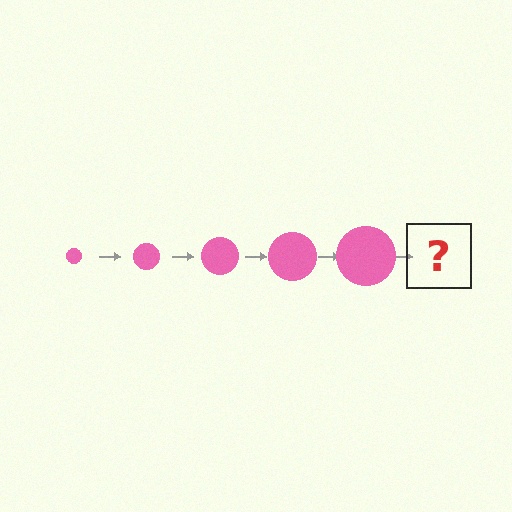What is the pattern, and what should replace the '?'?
The pattern is that the circle gets progressively larger each step. The '?' should be a pink circle, larger than the previous one.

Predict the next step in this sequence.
The next step is a pink circle, larger than the previous one.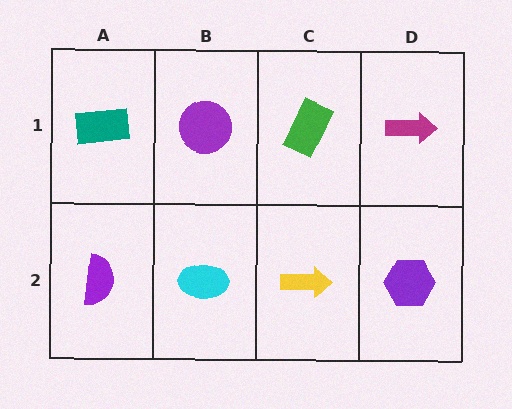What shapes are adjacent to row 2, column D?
A magenta arrow (row 1, column D), a yellow arrow (row 2, column C).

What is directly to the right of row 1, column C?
A magenta arrow.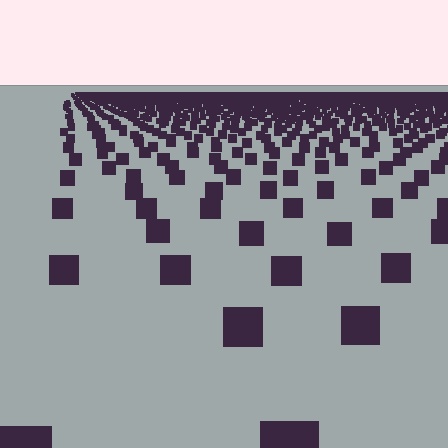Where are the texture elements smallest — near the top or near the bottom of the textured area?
Near the top.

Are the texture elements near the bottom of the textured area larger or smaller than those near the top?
Larger. Near the bottom, elements are closer to the viewer and appear at a bigger on-screen size.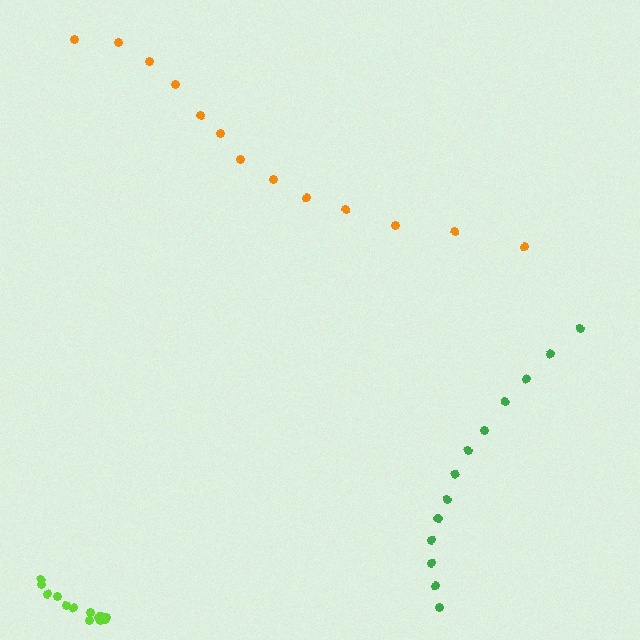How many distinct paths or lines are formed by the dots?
There are 3 distinct paths.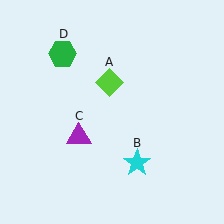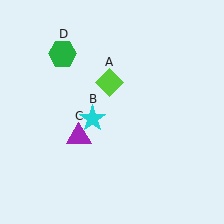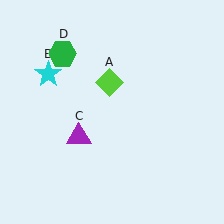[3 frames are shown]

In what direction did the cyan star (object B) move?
The cyan star (object B) moved up and to the left.